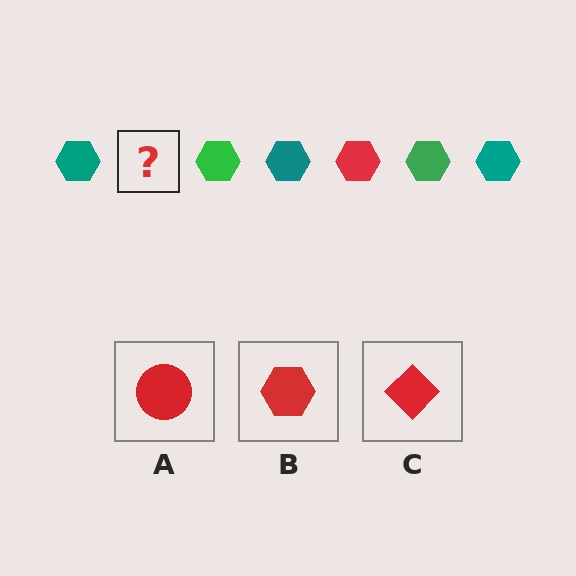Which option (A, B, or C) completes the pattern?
B.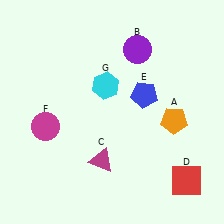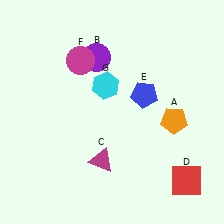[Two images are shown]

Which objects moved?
The objects that moved are: the purple circle (B), the magenta circle (F).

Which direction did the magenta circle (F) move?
The magenta circle (F) moved up.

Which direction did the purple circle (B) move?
The purple circle (B) moved left.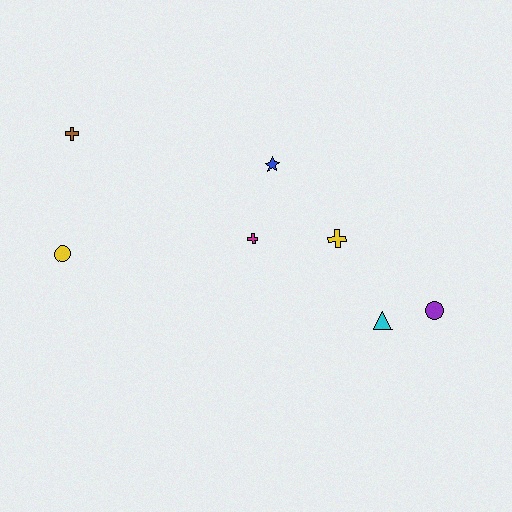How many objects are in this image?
There are 7 objects.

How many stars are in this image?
There is 1 star.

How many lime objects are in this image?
There are no lime objects.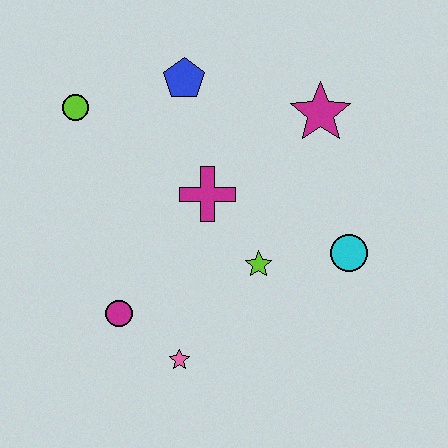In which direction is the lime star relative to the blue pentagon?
The lime star is below the blue pentagon.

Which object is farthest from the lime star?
The lime circle is farthest from the lime star.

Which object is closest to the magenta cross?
The lime star is closest to the magenta cross.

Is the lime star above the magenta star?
No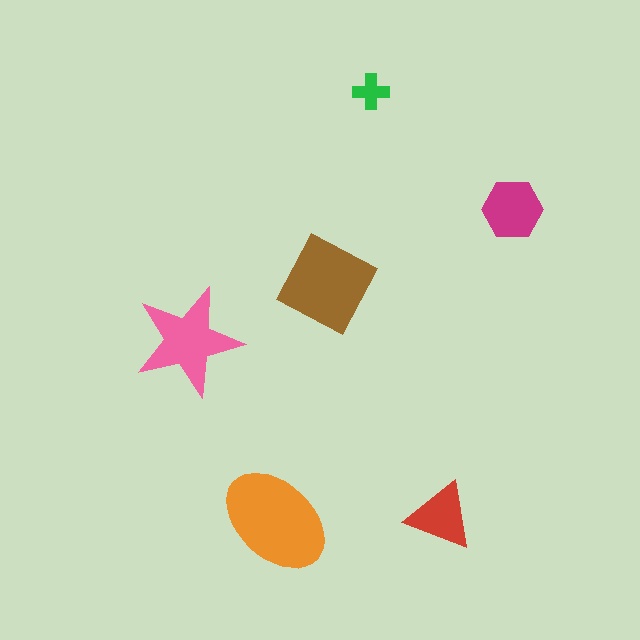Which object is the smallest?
The green cross.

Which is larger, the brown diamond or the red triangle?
The brown diamond.